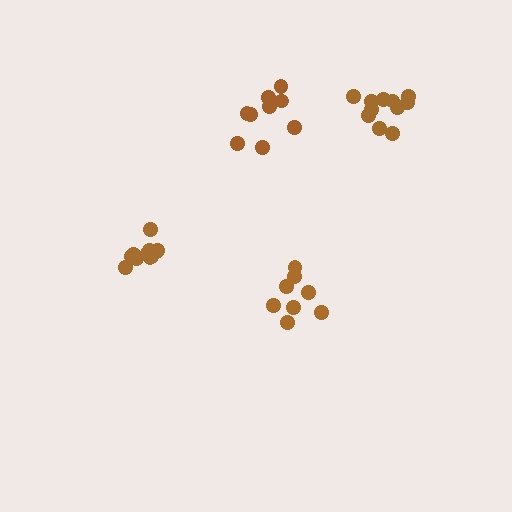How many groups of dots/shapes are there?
There are 4 groups.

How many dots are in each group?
Group 1: 11 dots, Group 2: 8 dots, Group 3: 11 dots, Group 4: 9 dots (39 total).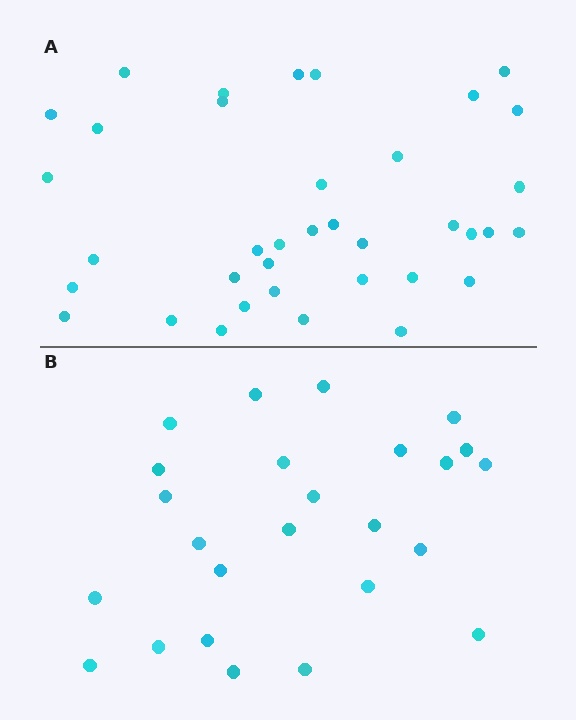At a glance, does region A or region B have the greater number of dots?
Region A (the top region) has more dots.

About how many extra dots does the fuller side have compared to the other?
Region A has roughly 12 or so more dots than region B.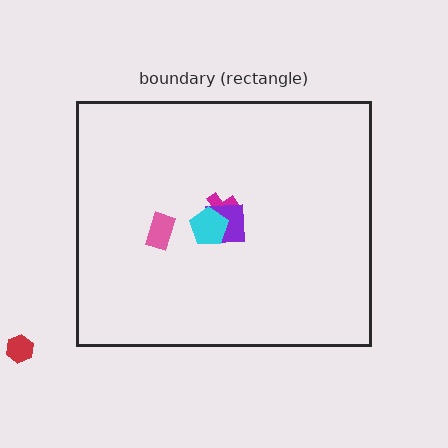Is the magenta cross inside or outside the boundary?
Inside.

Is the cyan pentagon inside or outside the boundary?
Inside.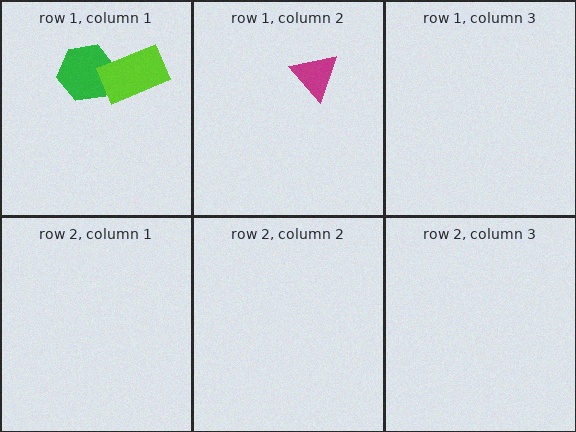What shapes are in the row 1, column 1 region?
The green hexagon, the lime rectangle.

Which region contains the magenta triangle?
The row 1, column 2 region.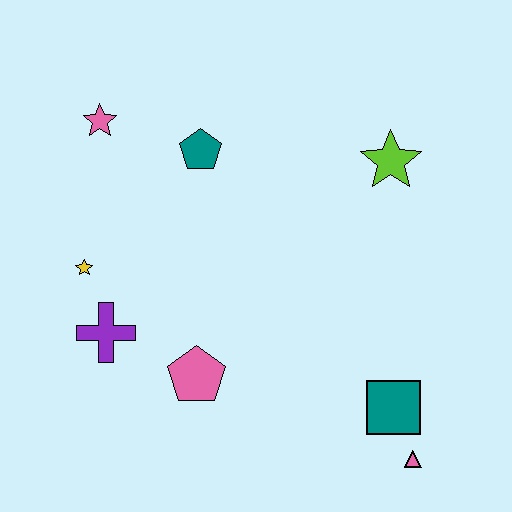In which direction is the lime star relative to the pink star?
The lime star is to the right of the pink star.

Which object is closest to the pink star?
The teal pentagon is closest to the pink star.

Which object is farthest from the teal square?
The pink star is farthest from the teal square.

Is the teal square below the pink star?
Yes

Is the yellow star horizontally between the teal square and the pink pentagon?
No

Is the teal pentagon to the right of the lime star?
No